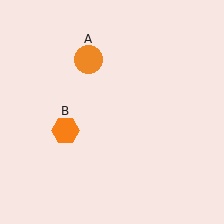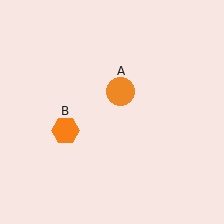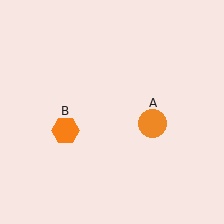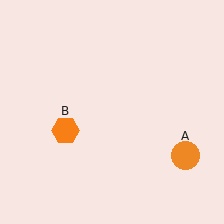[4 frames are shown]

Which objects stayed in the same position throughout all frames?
Orange hexagon (object B) remained stationary.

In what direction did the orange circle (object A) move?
The orange circle (object A) moved down and to the right.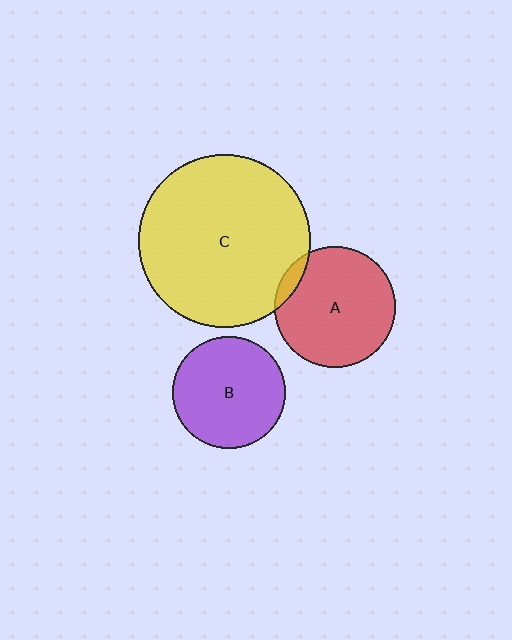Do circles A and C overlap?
Yes.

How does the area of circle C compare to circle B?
Approximately 2.4 times.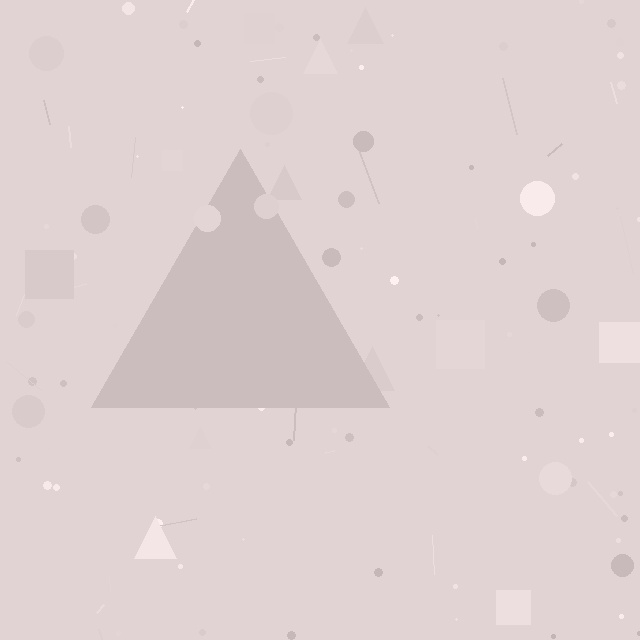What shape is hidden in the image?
A triangle is hidden in the image.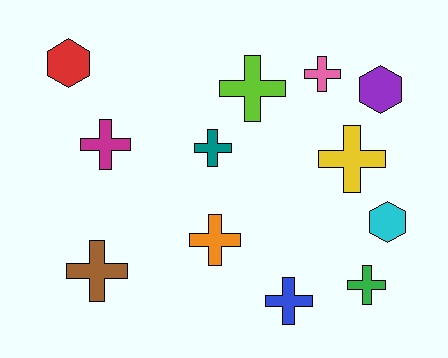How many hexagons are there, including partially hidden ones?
There are 3 hexagons.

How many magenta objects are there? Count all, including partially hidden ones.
There is 1 magenta object.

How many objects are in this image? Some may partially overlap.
There are 12 objects.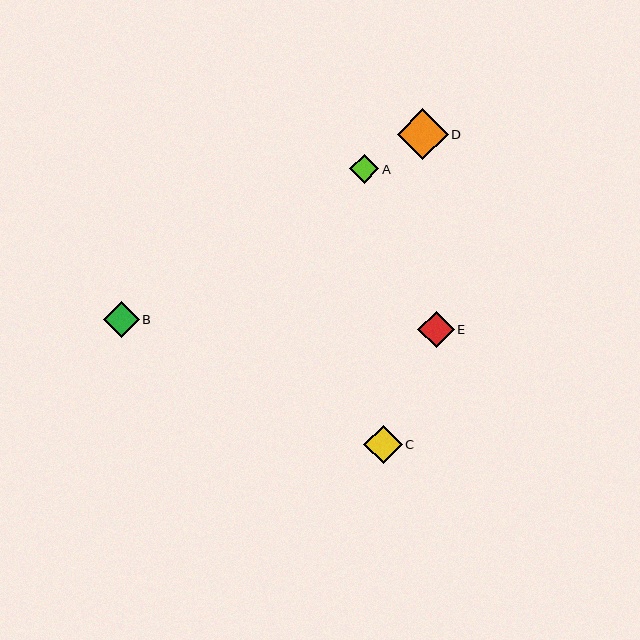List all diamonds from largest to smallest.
From largest to smallest: D, C, E, B, A.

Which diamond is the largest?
Diamond D is the largest with a size of approximately 51 pixels.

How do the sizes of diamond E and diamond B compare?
Diamond E and diamond B are approximately the same size.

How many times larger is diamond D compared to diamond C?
Diamond D is approximately 1.3 times the size of diamond C.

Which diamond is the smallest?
Diamond A is the smallest with a size of approximately 29 pixels.